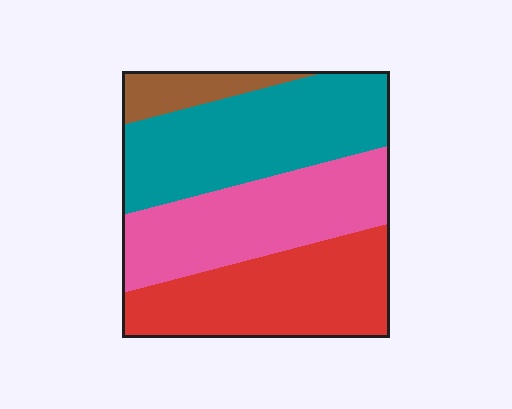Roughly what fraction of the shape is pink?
Pink covers about 30% of the shape.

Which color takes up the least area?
Brown, at roughly 10%.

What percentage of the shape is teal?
Teal covers 33% of the shape.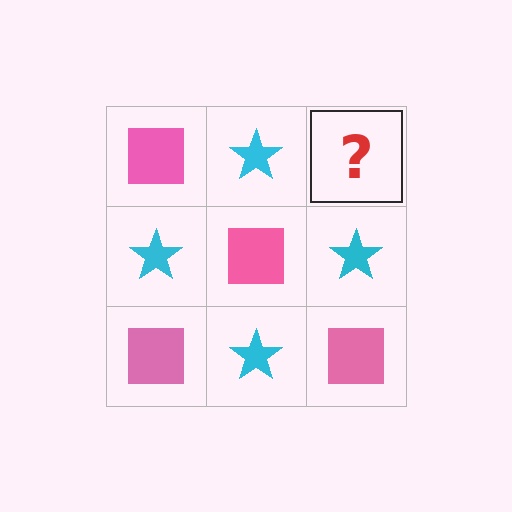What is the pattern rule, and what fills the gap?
The rule is that it alternates pink square and cyan star in a checkerboard pattern. The gap should be filled with a pink square.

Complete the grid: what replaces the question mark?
The question mark should be replaced with a pink square.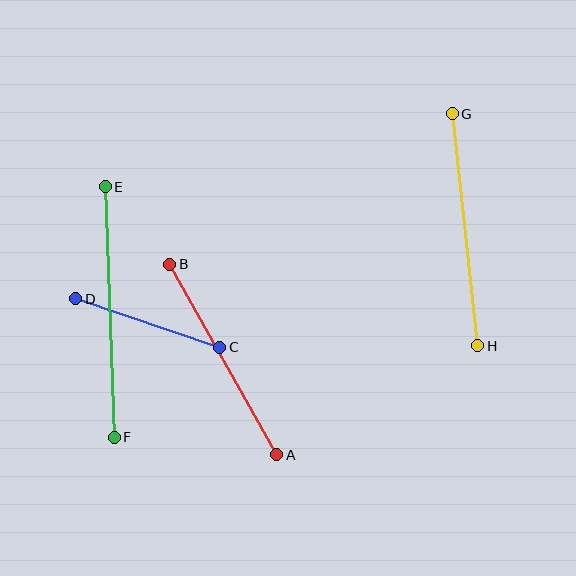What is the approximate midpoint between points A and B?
The midpoint is at approximately (223, 360) pixels.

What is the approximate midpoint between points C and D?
The midpoint is at approximately (148, 323) pixels.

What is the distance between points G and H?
The distance is approximately 234 pixels.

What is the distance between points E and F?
The distance is approximately 251 pixels.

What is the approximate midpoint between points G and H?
The midpoint is at approximately (465, 230) pixels.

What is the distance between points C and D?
The distance is approximately 152 pixels.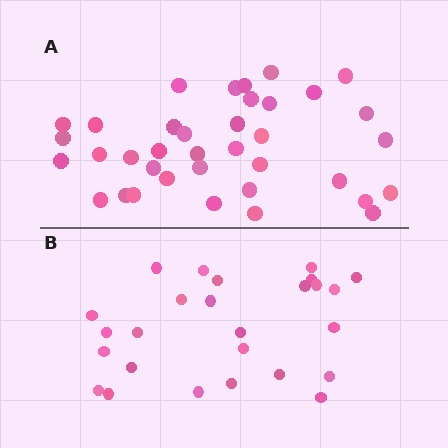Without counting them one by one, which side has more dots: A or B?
Region A (the top region) has more dots.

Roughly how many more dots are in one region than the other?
Region A has roughly 12 or so more dots than region B.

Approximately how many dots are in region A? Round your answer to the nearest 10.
About 40 dots. (The exact count is 37, which rounds to 40.)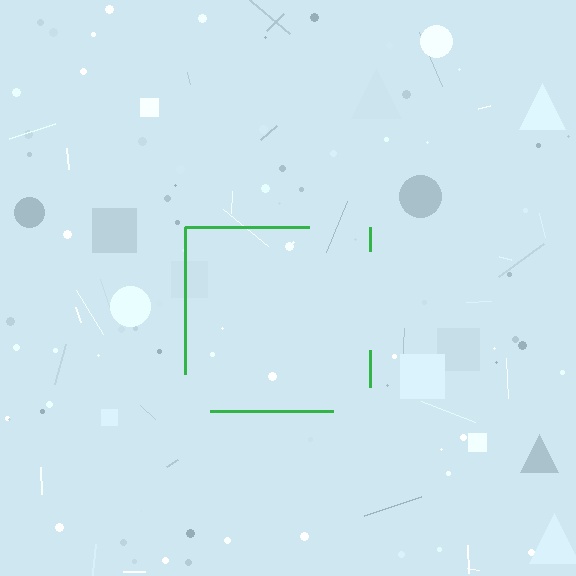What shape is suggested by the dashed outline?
The dashed outline suggests a square.